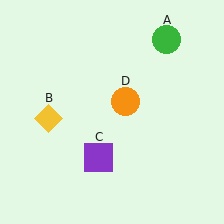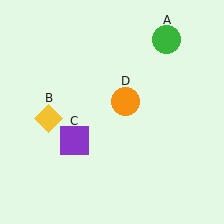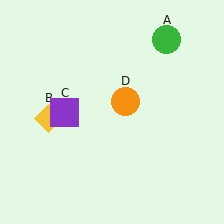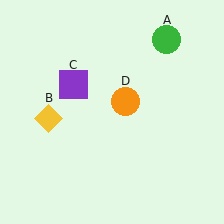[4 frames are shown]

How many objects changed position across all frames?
1 object changed position: purple square (object C).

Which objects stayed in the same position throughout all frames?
Green circle (object A) and yellow diamond (object B) and orange circle (object D) remained stationary.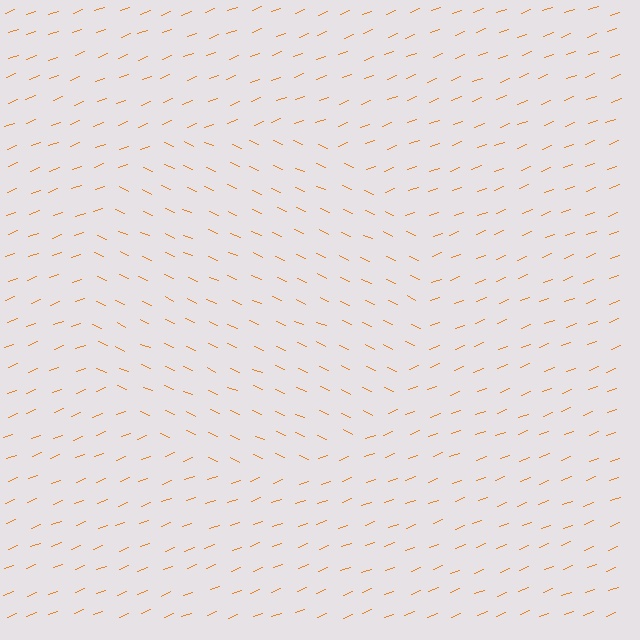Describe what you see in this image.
The image is filled with small orange line segments. A circle region in the image has lines oriented differently from the surrounding lines, creating a visible texture boundary.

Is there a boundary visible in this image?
Yes, there is a texture boundary formed by a change in line orientation.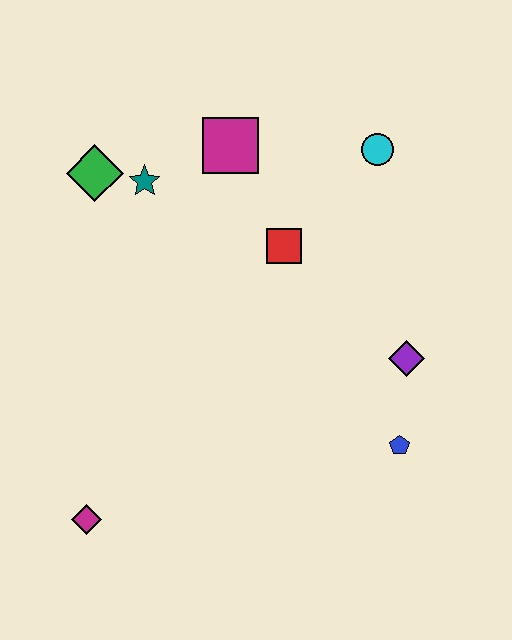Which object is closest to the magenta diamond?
The blue pentagon is closest to the magenta diamond.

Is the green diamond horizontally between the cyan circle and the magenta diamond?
Yes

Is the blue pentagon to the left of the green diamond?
No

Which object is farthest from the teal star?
The blue pentagon is farthest from the teal star.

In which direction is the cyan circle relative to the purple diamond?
The cyan circle is above the purple diamond.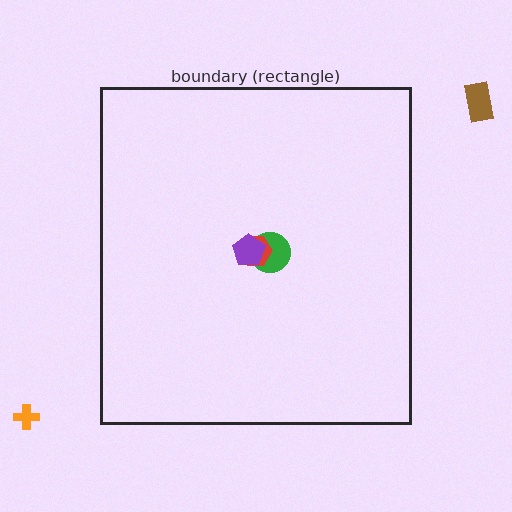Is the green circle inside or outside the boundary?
Inside.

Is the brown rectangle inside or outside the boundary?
Outside.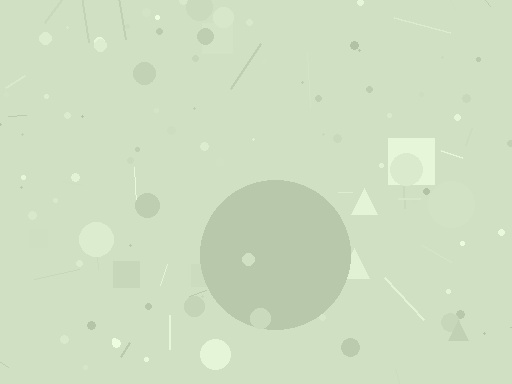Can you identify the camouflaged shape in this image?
The camouflaged shape is a circle.